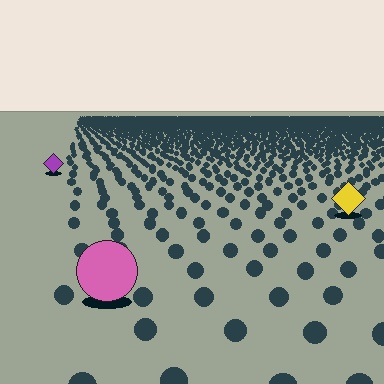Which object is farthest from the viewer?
The purple diamond is farthest from the viewer. It appears smaller and the ground texture around it is denser.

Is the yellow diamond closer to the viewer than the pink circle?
No. The pink circle is closer — you can tell from the texture gradient: the ground texture is coarser near it.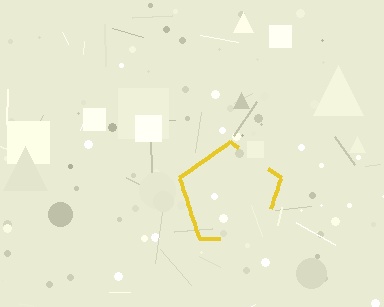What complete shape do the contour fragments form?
The contour fragments form a pentagon.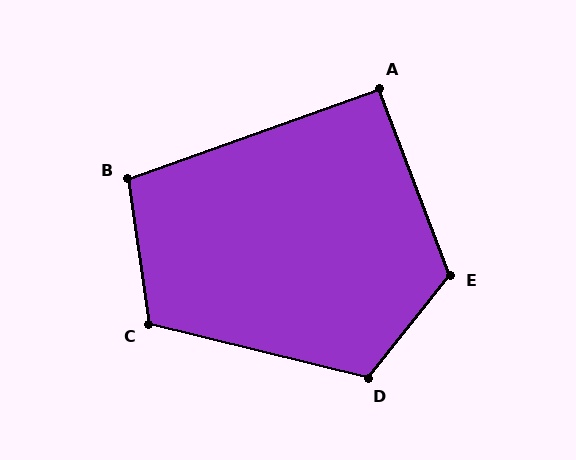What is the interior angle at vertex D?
Approximately 115 degrees (obtuse).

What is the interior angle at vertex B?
Approximately 101 degrees (obtuse).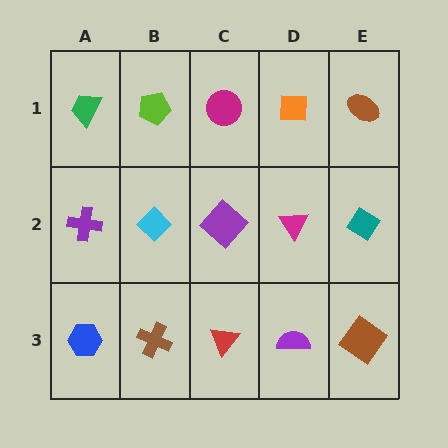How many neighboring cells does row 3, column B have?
3.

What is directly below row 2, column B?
A brown cross.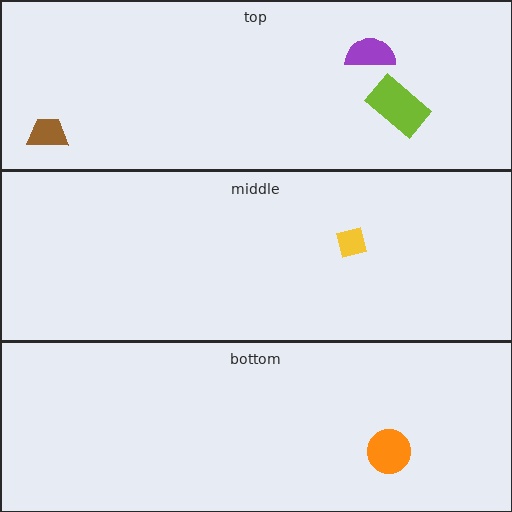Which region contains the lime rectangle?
The top region.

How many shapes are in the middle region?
1.